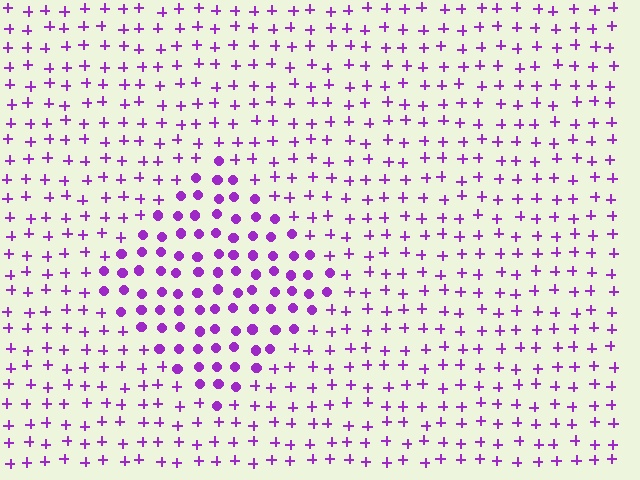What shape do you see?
I see a diamond.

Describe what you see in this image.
The image is filled with small purple elements arranged in a uniform grid. A diamond-shaped region contains circles, while the surrounding area contains plus signs. The boundary is defined purely by the change in element shape.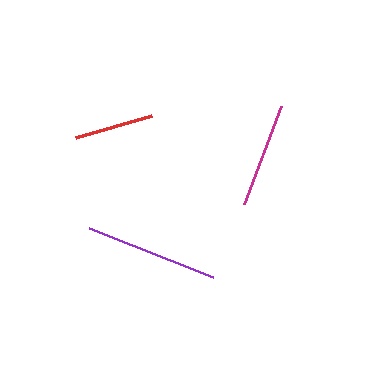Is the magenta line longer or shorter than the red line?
The magenta line is longer than the red line.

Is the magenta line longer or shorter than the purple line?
The purple line is longer than the magenta line.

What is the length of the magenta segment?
The magenta segment is approximately 104 pixels long.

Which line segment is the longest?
The purple line is the longest at approximately 133 pixels.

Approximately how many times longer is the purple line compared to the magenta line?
The purple line is approximately 1.3 times the length of the magenta line.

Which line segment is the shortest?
The red line is the shortest at approximately 79 pixels.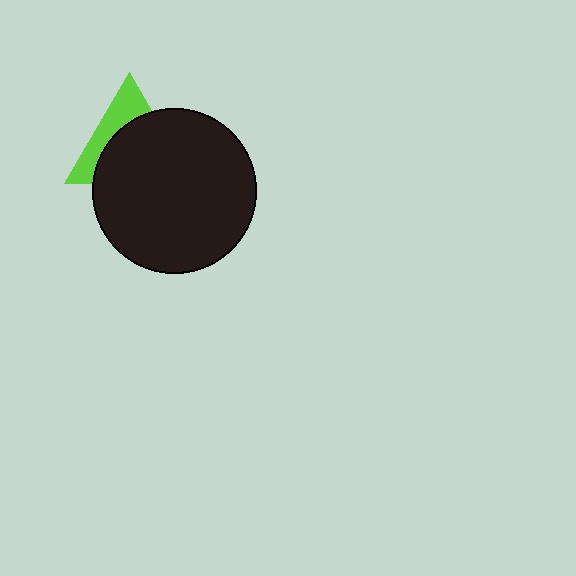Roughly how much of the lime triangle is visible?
A small part of it is visible (roughly 37%).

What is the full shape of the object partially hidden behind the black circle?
The partially hidden object is a lime triangle.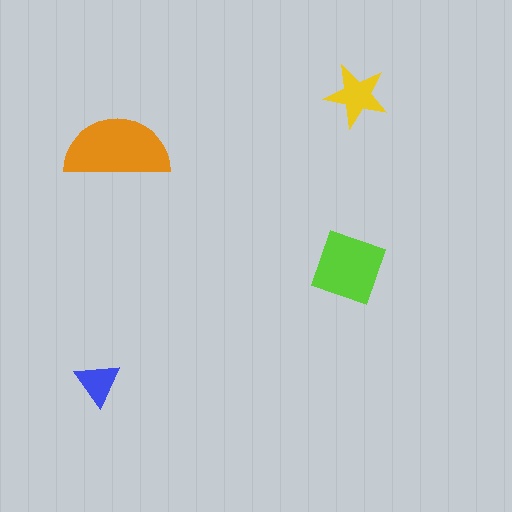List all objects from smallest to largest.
The blue triangle, the yellow star, the lime diamond, the orange semicircle.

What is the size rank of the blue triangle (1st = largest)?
4th.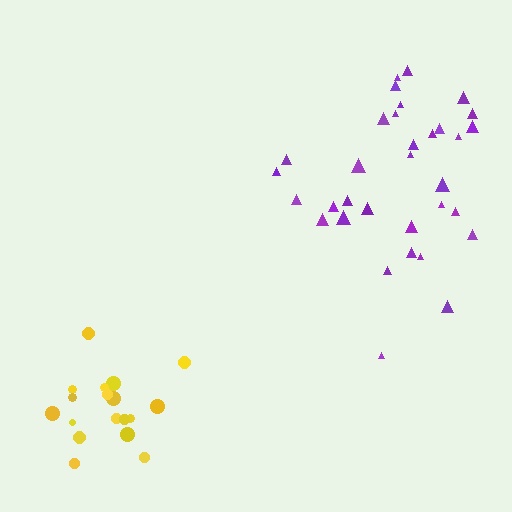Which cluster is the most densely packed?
Yellow.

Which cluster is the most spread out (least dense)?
Purple.